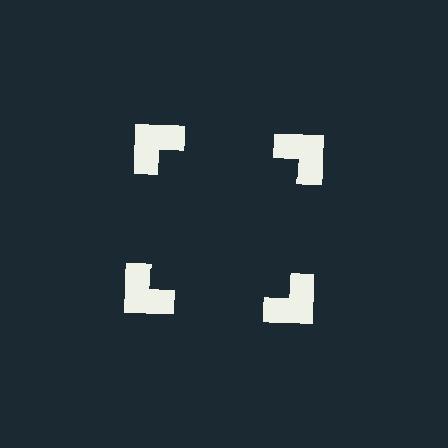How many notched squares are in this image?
There are 4 — one at each vertex of the illusory square.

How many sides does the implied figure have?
4 sides.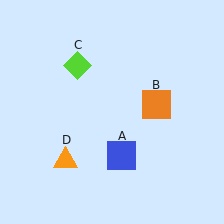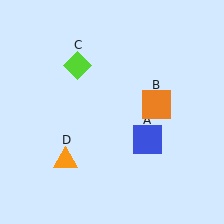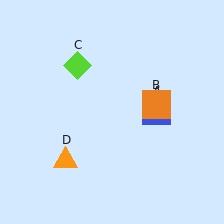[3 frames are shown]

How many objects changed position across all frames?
1 object changed position: blue square (object A).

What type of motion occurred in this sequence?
The blue square (object A) rotated counterclockwise around the center of the scene.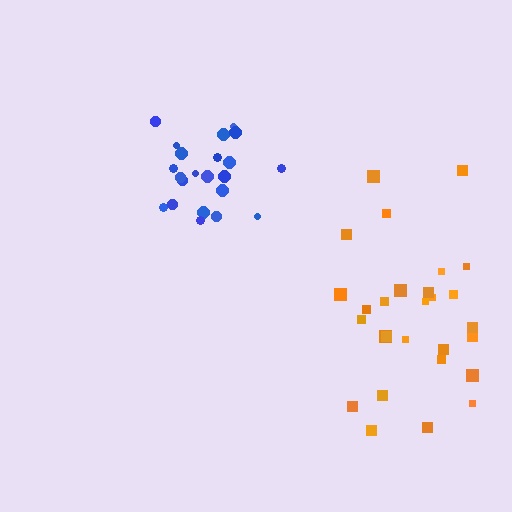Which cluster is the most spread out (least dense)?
Orange.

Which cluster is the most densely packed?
Blue.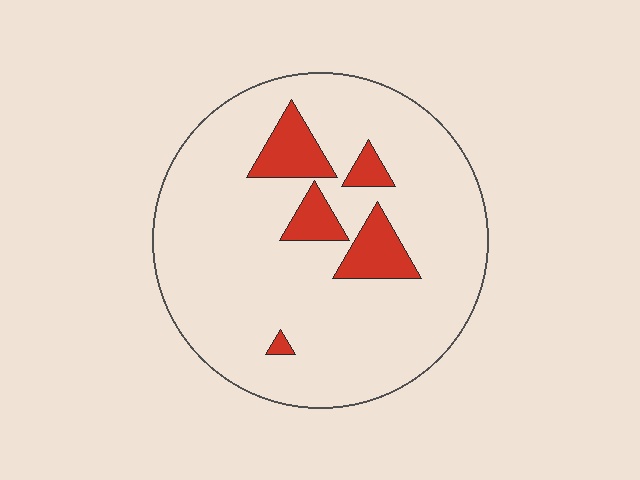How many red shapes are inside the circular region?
5.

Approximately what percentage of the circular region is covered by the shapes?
Approximately 15%.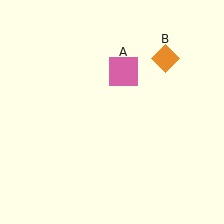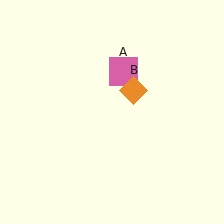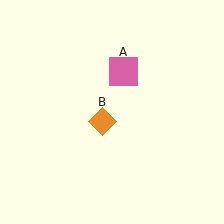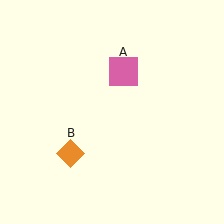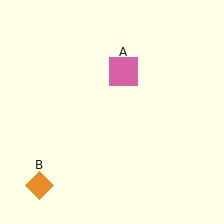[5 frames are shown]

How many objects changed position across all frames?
1 object changed position: orange diamond (object B).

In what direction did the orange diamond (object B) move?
The orange diamond (object B) moved down and to the left.